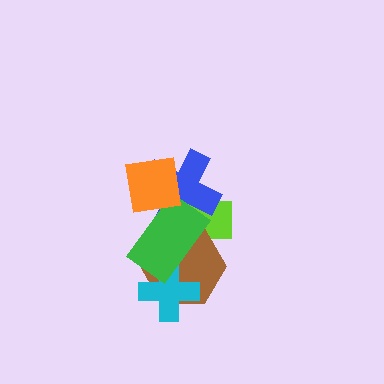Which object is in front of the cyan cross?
The green rectangle is in front of the cyan cross.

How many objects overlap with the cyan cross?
2 objects overlap with the cyan cross.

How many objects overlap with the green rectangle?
5 objects overlap with the green rectangle.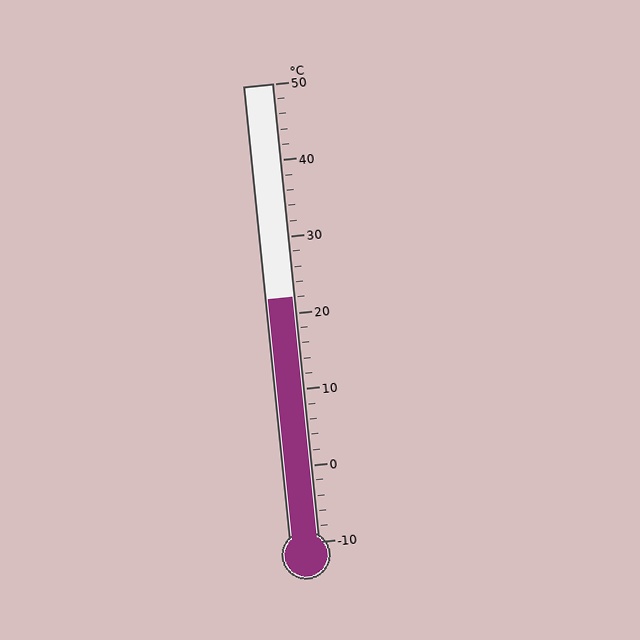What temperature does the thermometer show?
The thermometer shows approximately 22°C.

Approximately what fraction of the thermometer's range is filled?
The thermometer is filled to approximately 55% of its range.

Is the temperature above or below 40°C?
The temperature is below 40°C.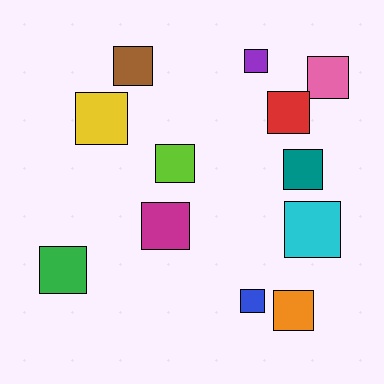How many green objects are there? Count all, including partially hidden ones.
There is 1 green object.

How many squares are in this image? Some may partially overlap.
There are 12 squares.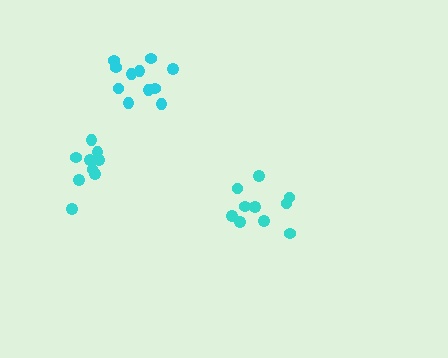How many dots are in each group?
Group 1: 9 dots, Group 2: 11 dots, Group 3: 10 dots (30 total).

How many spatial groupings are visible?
There are 3 spatial groupings.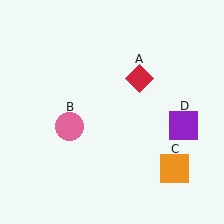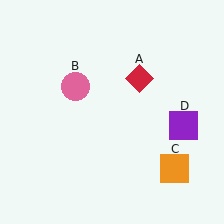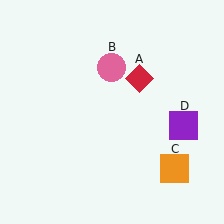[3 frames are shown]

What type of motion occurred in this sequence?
The pink circle (object B) rotated clockwise around the center of the scene.